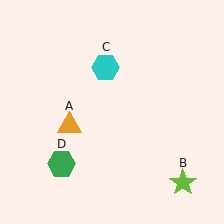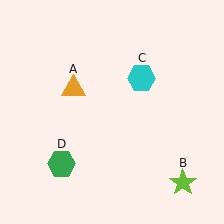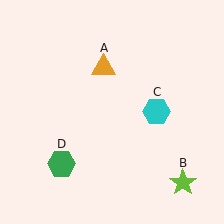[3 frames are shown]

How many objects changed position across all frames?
2 objects changed position: orange triangle (object A), cyan hexagon (object C).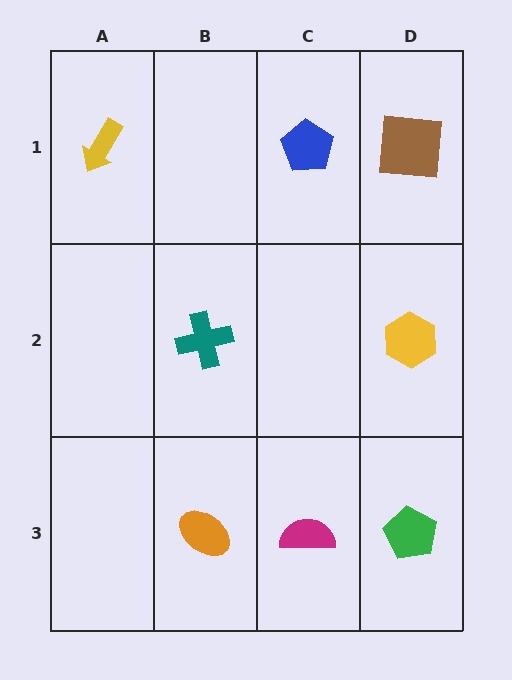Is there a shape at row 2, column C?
No, that cell is empty.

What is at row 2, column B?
A teal cross.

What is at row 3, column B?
An orange ellipse.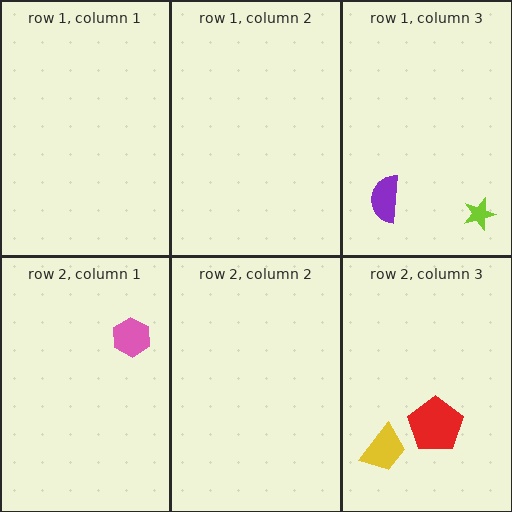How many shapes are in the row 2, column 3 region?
2.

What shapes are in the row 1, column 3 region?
The purple semicircle, the lime star.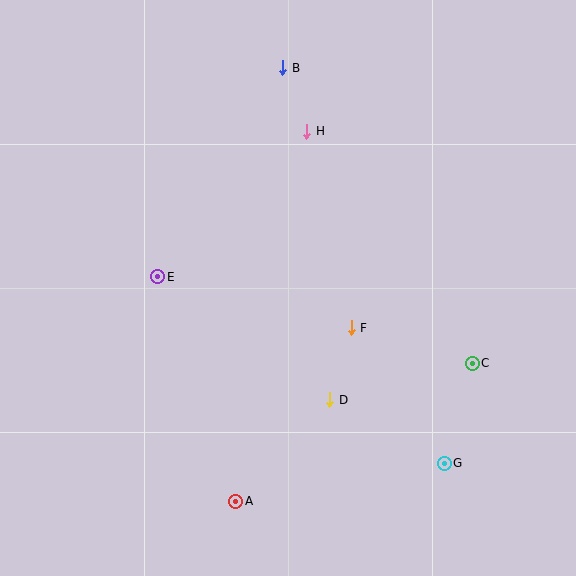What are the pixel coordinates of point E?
Point E is at (158, 277).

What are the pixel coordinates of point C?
Point C is at (472, 363).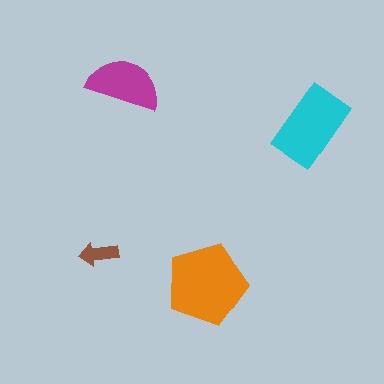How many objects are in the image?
There are 4 objects in the image.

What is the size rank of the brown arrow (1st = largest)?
4th.